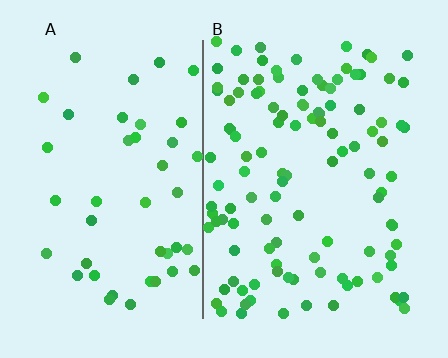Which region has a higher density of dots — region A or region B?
B (the right).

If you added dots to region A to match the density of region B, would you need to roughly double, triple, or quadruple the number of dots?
Approximately triple.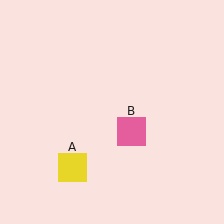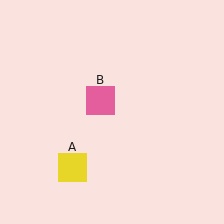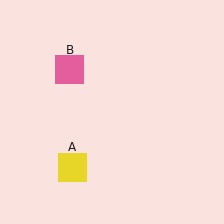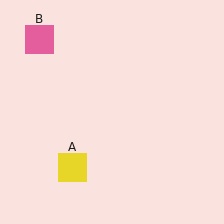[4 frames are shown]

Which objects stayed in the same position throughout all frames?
Yellow square (object A) remained stationary.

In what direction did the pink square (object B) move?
The pink square (object B) moved up and to the left.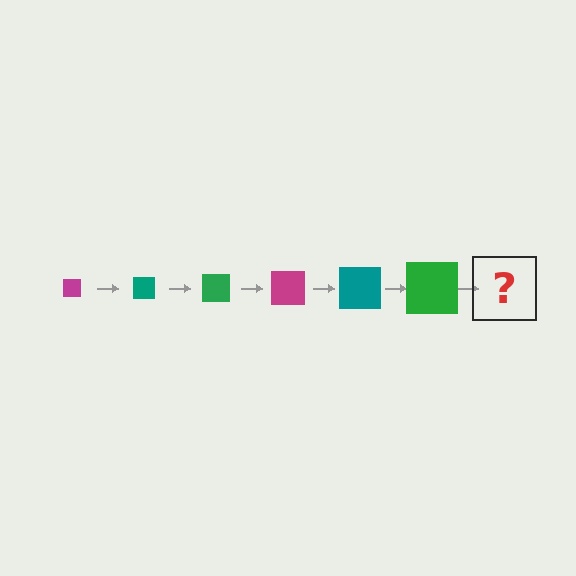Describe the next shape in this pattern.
It should be a magenta square, larger than the previous one.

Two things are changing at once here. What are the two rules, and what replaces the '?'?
The two rules are that the square grows larger each step and the color cycles through magenta, teal, and green. The '?' should be a magenta square, larger than the previous one.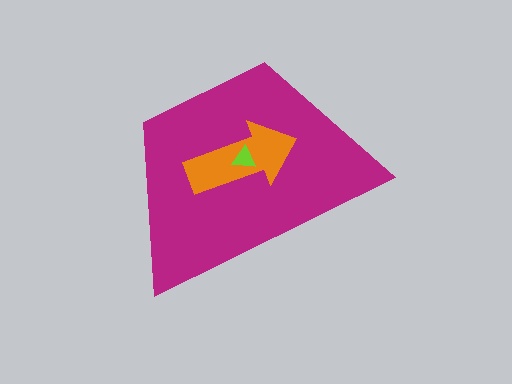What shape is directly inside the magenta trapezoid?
The orange arrow.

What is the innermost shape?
The lime triangle.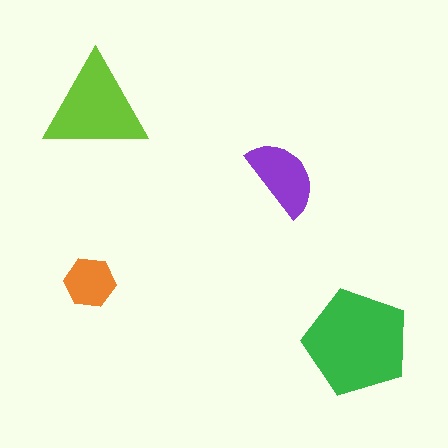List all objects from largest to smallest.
The green pentagon, the lime triangle, the purple semicircle, the orange hexagon.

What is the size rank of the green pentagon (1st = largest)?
1st.